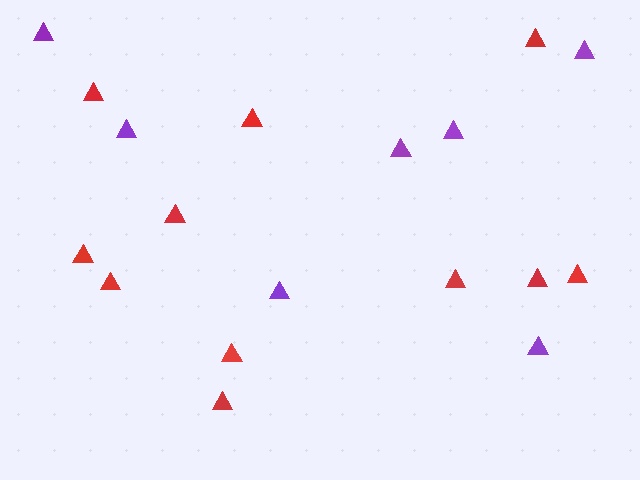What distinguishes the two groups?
There are 2 groups: one group of purple triangles (7) and one group of red triangles (11).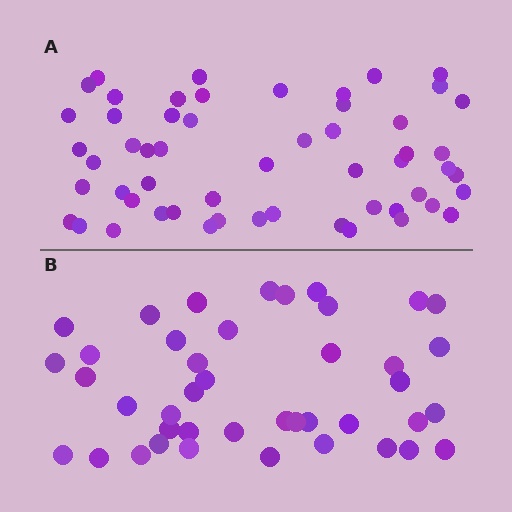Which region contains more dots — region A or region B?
Region A (the top region) has more dots.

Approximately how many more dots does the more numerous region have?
Region A has approximately 15 more dots than region B.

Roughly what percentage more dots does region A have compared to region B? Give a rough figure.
About 30% more.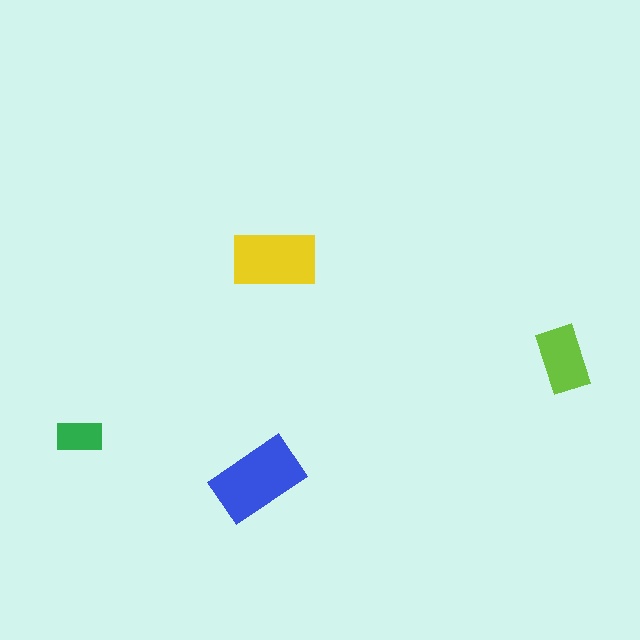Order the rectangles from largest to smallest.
the blue one, the yellow one, the lime one, the green one.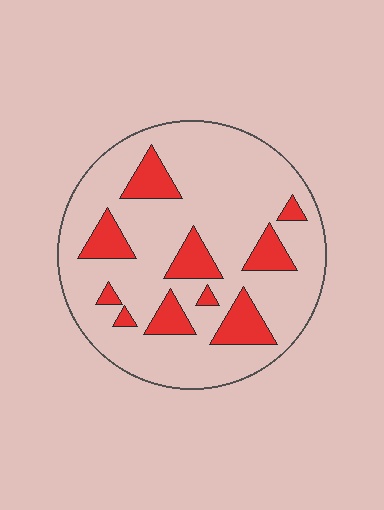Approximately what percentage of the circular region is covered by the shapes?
Approximately 20%.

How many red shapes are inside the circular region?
10.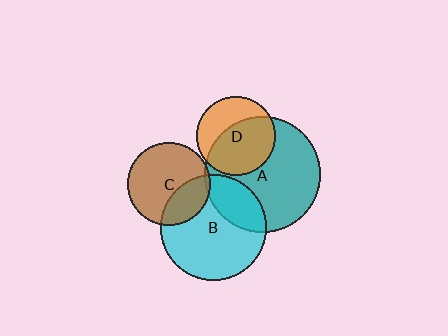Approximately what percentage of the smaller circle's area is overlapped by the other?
Approximately 5%.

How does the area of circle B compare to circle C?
Approximately 1.6 times.